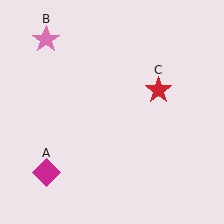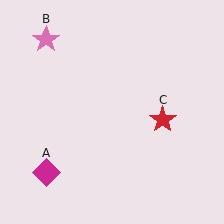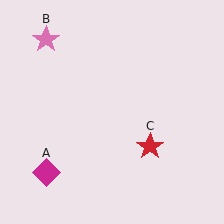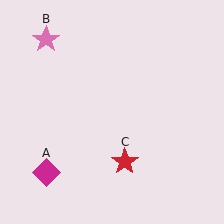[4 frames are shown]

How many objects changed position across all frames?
1 object changed position: red star (object C).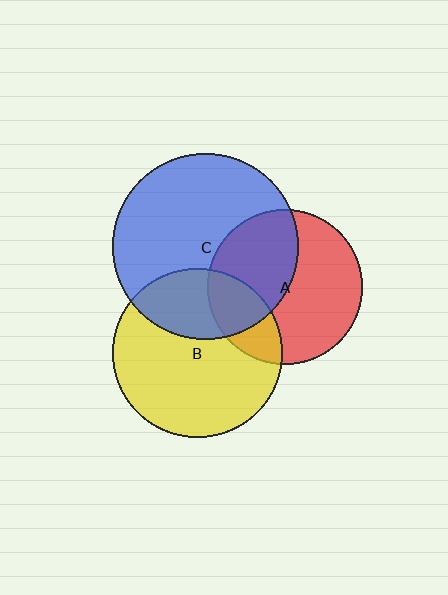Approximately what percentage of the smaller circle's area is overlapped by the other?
Approximately 30%.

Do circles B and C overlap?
Yes.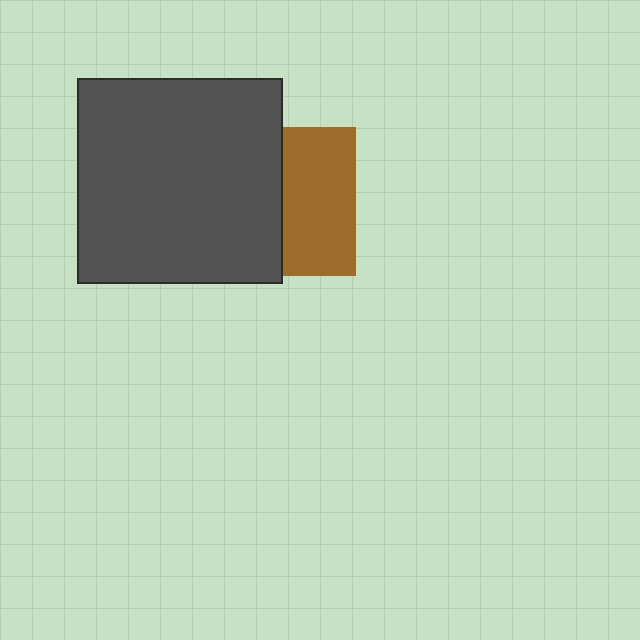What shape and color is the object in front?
The object in front is a dark gray square.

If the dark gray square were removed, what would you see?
You would see the complete brown square.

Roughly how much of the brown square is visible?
About half of it is visible (roughly 49%).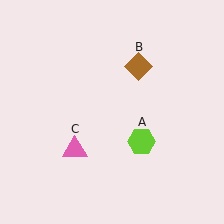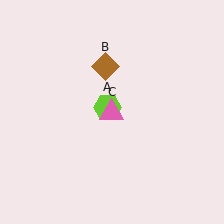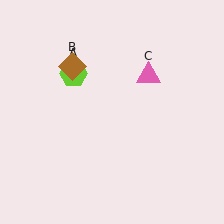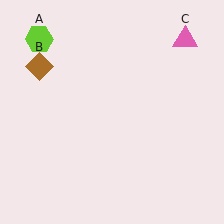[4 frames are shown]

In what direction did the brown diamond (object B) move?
The brown diamond (object B) moved left.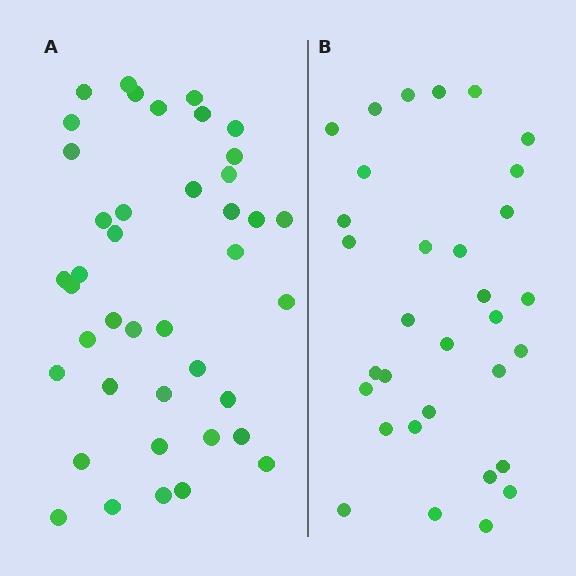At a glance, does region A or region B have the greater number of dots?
Region A (the left region) has more dots.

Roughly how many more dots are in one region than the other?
Region A has roughly 8 or so more dots than region B.